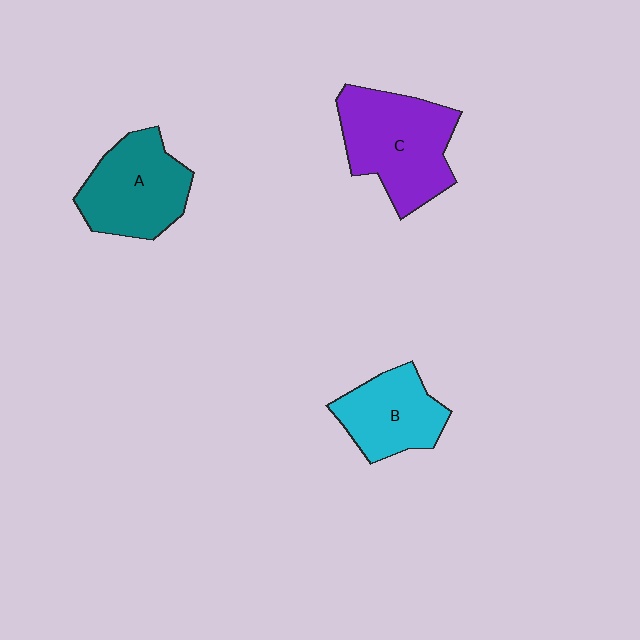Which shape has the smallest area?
Shape B (cyan).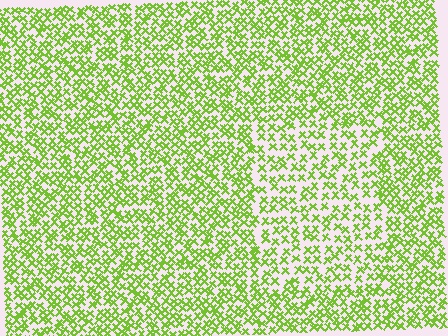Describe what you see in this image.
The image contains small lime elements arranged at two different densities. A rectangle-shaped region is visible where the elements are less densely packed than the surrounding area.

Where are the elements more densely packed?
The elements are more densely packed outside the rectangle boundary.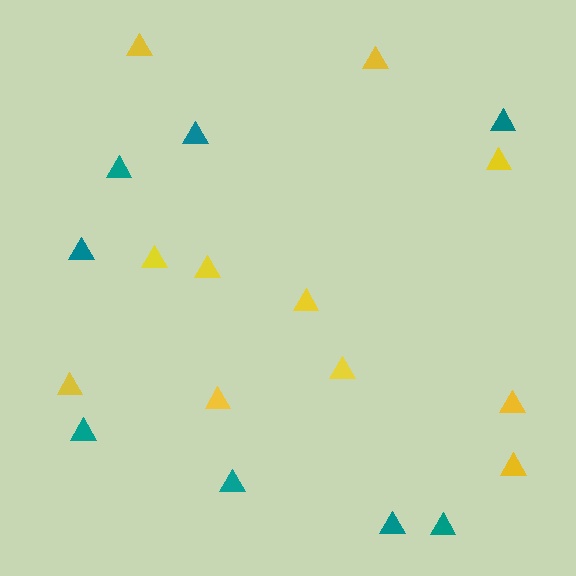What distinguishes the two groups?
There are 2 groups: one group of yellow triangles (11) and one group of teal triangles (8).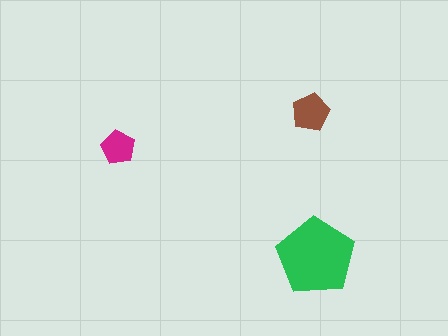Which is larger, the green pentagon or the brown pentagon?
The green one.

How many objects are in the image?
There are 3 objects in the image.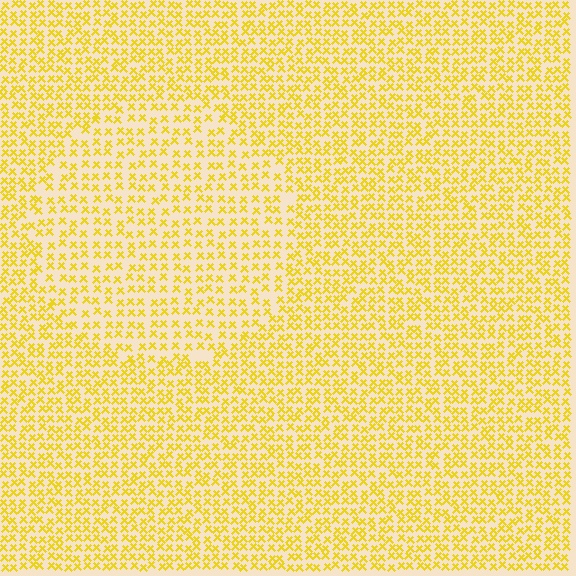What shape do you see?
I see a circle.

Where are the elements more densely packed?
The elements are more densely packed outside the circle boundary.